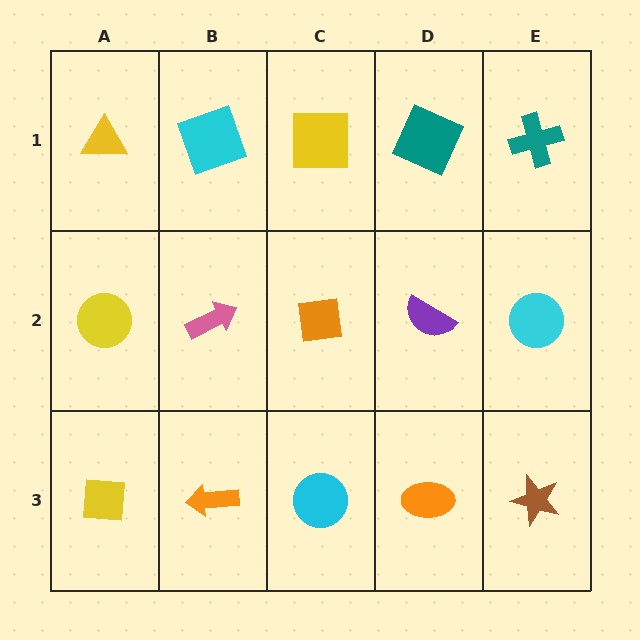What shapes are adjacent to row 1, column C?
An orange square (row 2, column C), a cyan square (row 1, column B), a teal square (row 1, column D).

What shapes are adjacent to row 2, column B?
A cyan square (row 1, column B), an orange arrow (row 3, column B), a yellow circle (row 2, column A), an orange square (row 2, column C).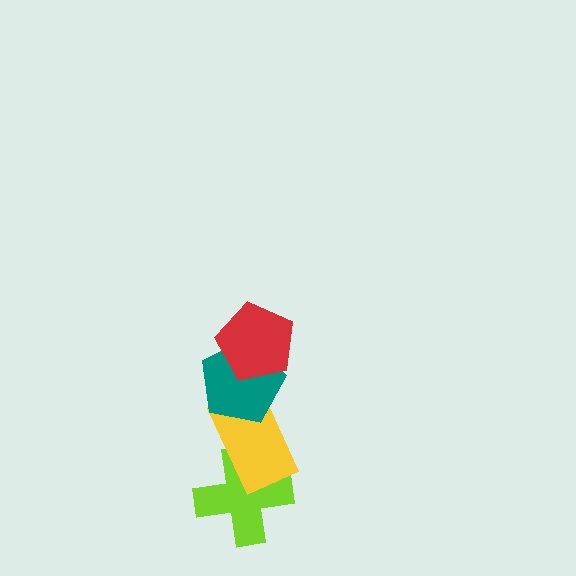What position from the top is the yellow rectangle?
The yellow rectangle is 3rd from the top.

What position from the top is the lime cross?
The lime cross is 4th from the top.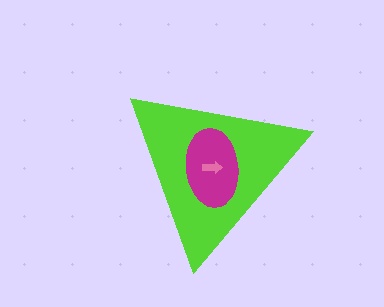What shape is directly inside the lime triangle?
The magenta ellipse.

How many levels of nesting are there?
3.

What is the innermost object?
The pink arrow.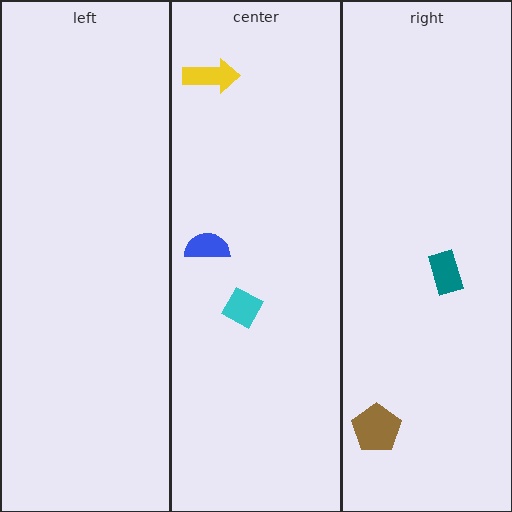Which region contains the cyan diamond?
The center region.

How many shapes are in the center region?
3.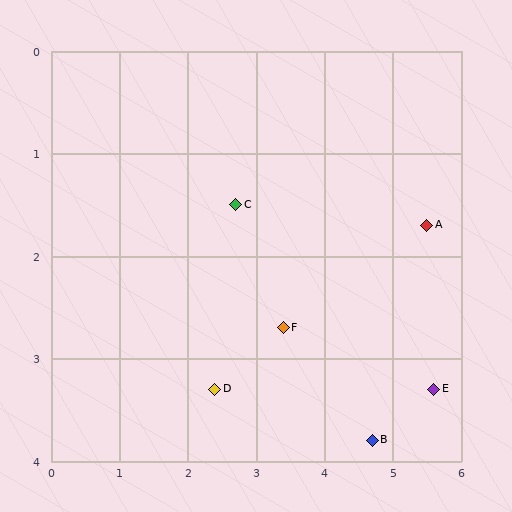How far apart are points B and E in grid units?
Points B and E are about 1.0 grid units apart.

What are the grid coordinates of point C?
Point C is at approximately (2.7, 1.5).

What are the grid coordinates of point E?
Point E is at approximately (5.6, 3.3).